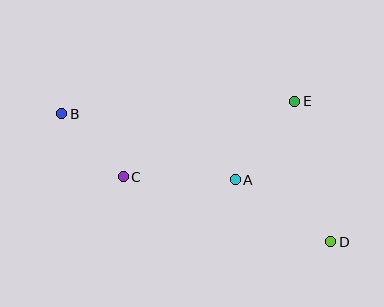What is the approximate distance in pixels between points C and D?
The distance between C and D is approximately 217 pixels.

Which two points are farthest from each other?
Points B and D are farthest from each other.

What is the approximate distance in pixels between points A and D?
The distance between A and D is approximately 114 pixels.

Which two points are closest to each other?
Points B and C are closest to each other.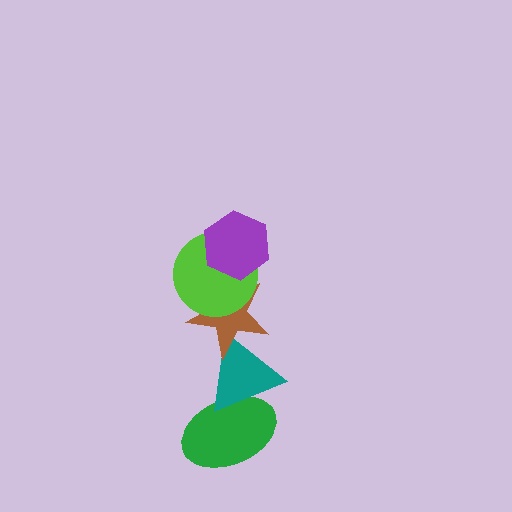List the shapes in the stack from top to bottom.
From top to bottom: the purple hexagon, the lime circle, the brown star, the teal triangle, the green ellipse.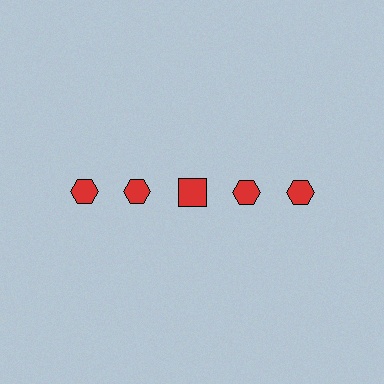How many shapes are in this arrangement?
There are 5 shapes arranged in a grid pattern.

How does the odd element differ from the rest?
It has a different shape: square instead of hexagon.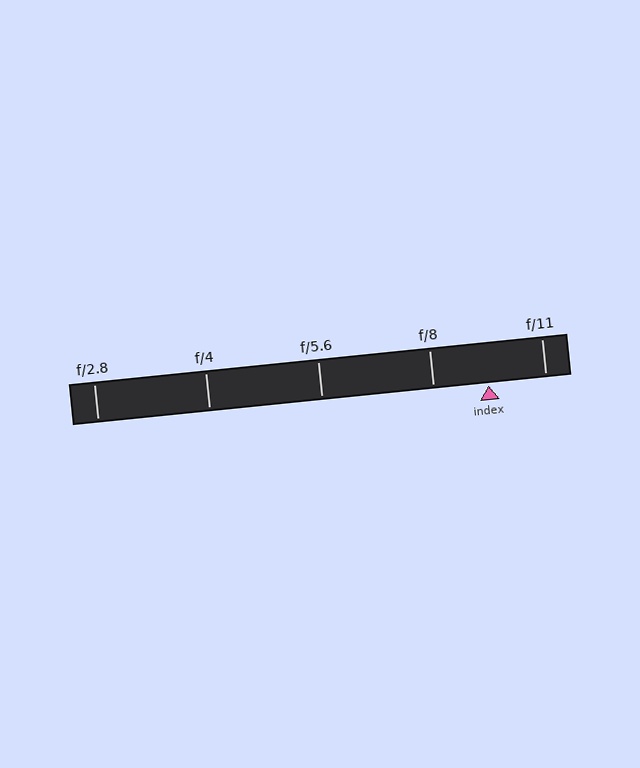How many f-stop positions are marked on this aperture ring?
There are 5 f-stop positions marked.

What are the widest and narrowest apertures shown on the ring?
The widest aperture shown is f/2.8 and the narrowest is f/11.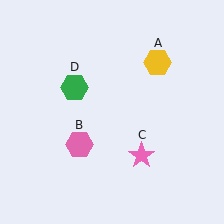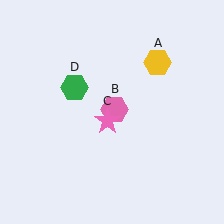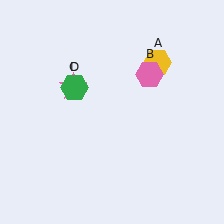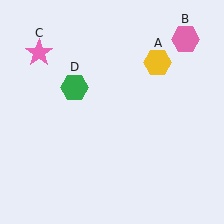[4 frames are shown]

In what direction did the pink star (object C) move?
The pink star (object C) moved up and to the left.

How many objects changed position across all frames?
2 objects changed position: pink hexagon (object B), pink star (object C).